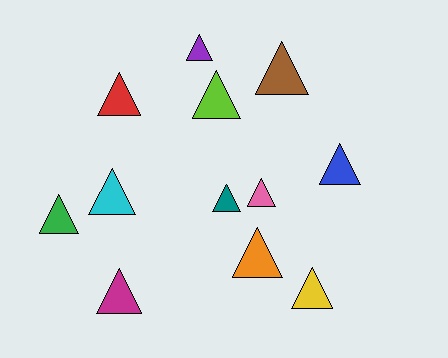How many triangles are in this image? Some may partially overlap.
There are 12 triangles.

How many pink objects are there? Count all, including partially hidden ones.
There is 1 pink object.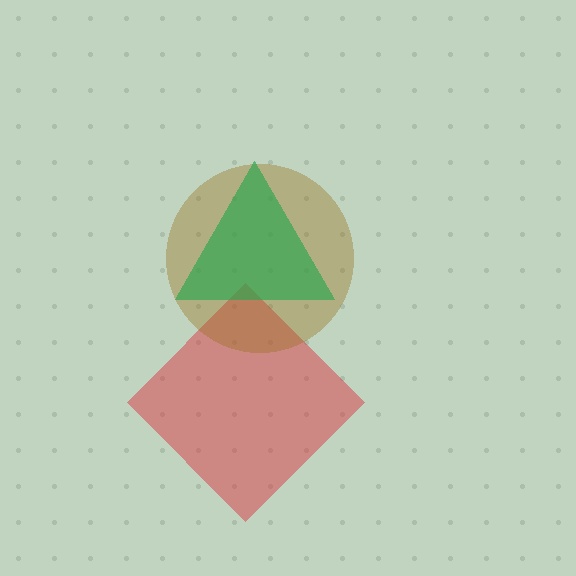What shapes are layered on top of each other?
The layered shapes are: a red diamond, a brown circle, a green triangle.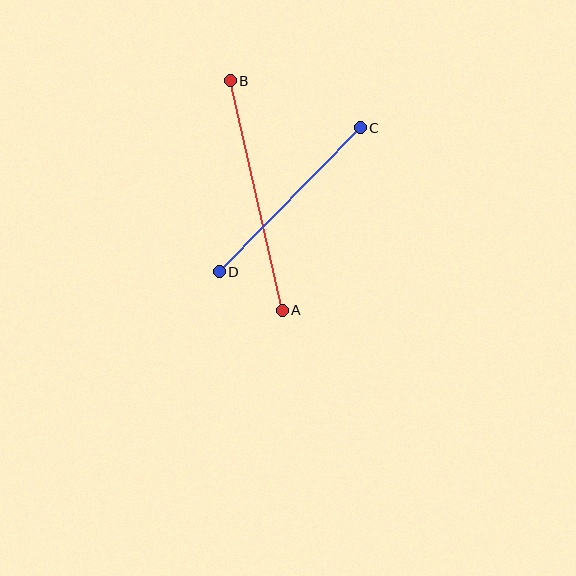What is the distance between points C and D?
The distance is approximately 202 pixels.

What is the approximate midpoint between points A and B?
The midpoint is at approximately (256, 195) pixels.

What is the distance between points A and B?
The distance is approximately 236 pixels.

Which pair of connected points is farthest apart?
Points A and B are farthest apart.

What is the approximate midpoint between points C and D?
The midpoint is at approximately (290, 200) pixels.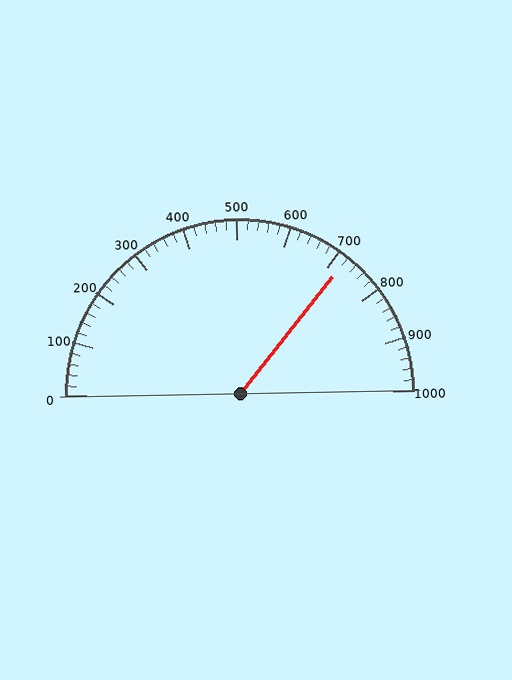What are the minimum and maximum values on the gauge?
The gauge ranges from 0 to 1000.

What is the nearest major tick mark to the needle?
The nearest major tick mark is 700.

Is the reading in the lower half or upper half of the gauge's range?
The reading is in the upper half of the range (0 to 1000).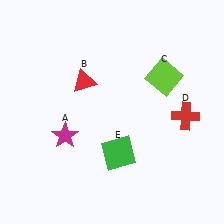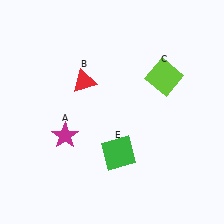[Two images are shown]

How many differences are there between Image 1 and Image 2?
There is 1 difference between the two images.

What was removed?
The red cross (D) was removed in Image 2.